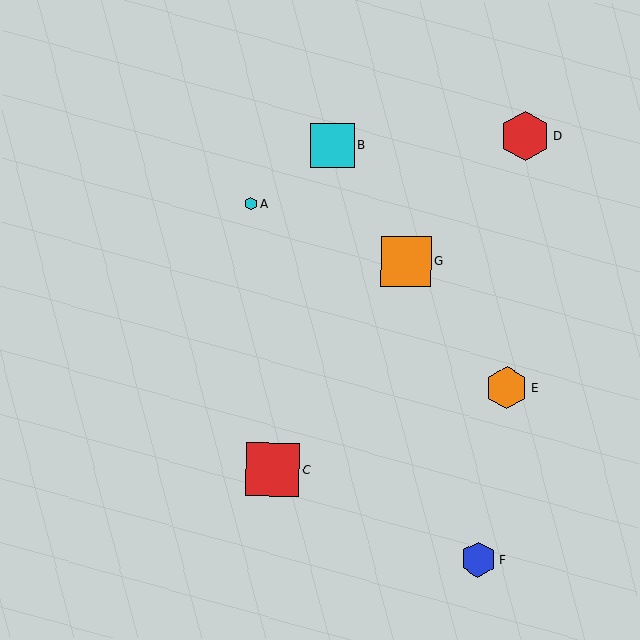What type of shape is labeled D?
Shape D is a red hexagon.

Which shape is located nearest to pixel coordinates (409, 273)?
The orange square (labeled G) at (406, 261) is nearest to that location.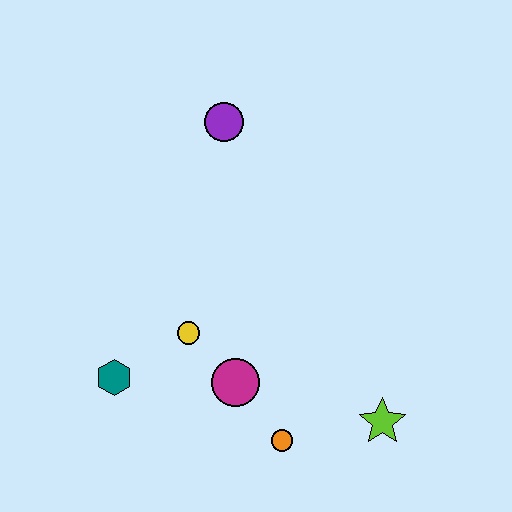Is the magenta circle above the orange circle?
Yes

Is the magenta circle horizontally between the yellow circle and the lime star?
Yes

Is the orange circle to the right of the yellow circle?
Yes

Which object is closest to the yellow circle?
The magenta circle is closest to the yellow circle.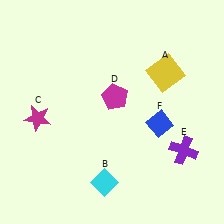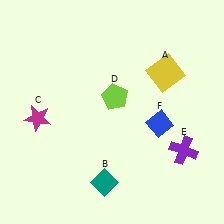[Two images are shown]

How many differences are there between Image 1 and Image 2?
There are 2 differences between the two images.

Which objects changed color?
B changed from cyan to teal. D changed from magenta to lime.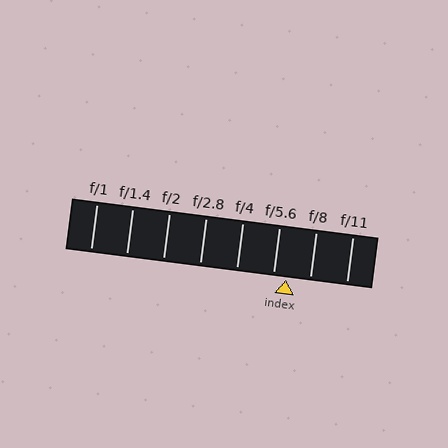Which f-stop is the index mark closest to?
The index mark is closest to f/5.6.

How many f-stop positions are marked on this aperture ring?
There are 8 f-stop positions marked.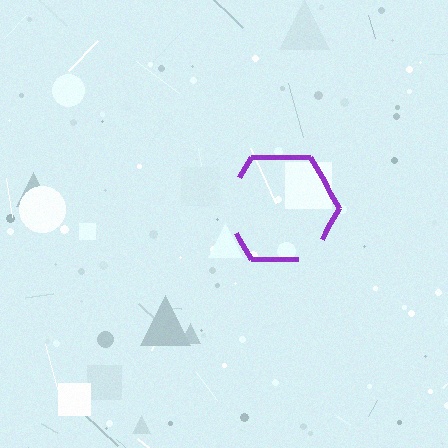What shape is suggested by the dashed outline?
The dashed outline suggests a hexagon.